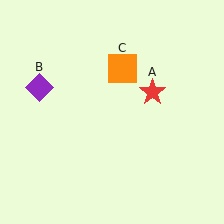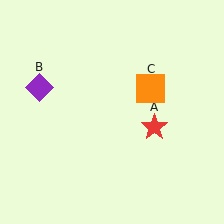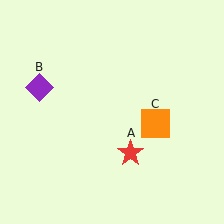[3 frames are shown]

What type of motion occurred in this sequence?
The red star (object A), orange square (object C) rotated clockwise around the center of the scene.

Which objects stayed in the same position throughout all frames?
Purple diamond (object B) remained stationary.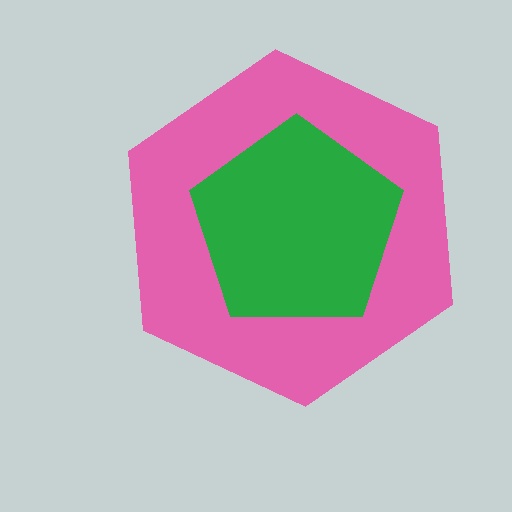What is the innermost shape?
The green pentagon.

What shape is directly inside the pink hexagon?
The green pentagon.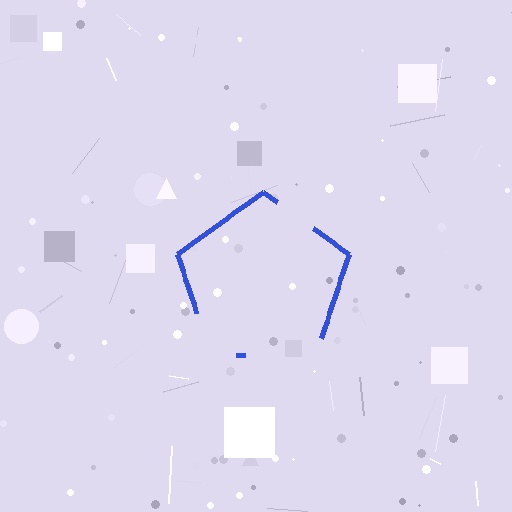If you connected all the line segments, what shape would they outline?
They would outline a pentagon.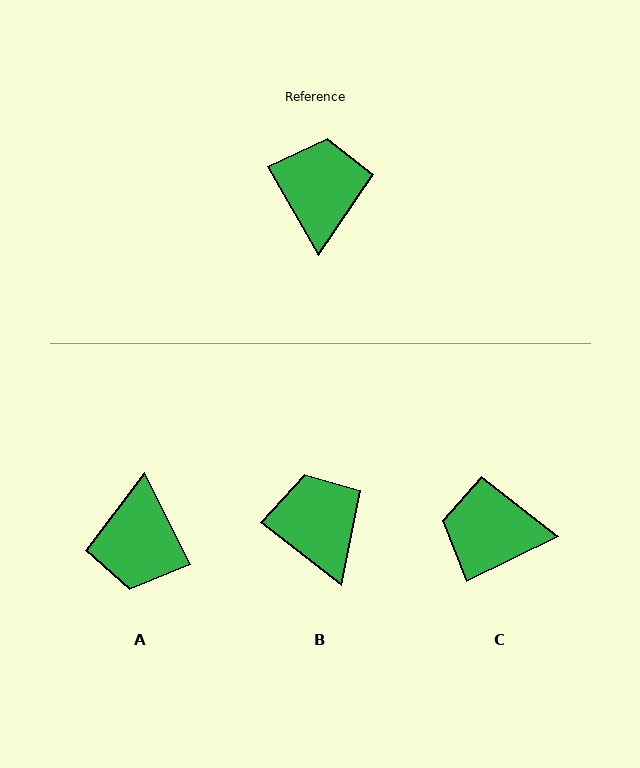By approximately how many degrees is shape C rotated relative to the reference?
Approximately 86 degrees counter-clockwise.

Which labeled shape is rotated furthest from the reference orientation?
A, about 177 degrees away.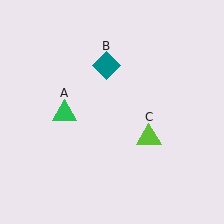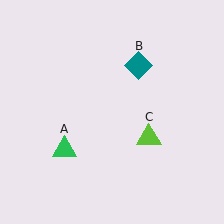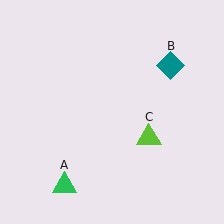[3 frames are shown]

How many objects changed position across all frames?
2 objects changed position: green triangle (object A), teal diamond (object B).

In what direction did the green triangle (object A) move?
The green triangle (object A) moved down.